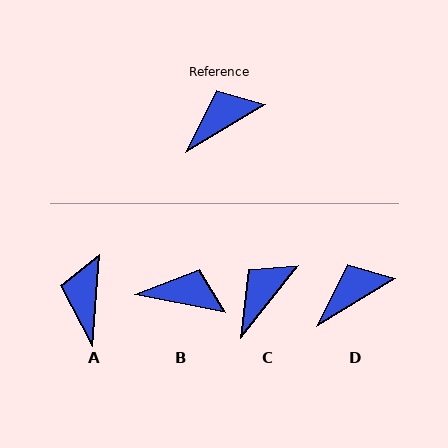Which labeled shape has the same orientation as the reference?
D.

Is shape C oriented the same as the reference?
No, it is off by about 20 degrees.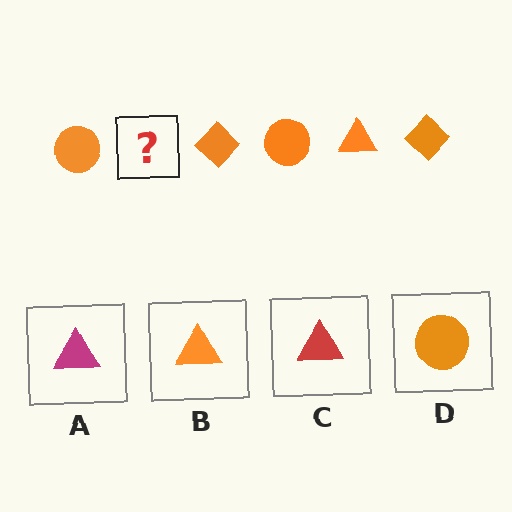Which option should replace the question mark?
Option B.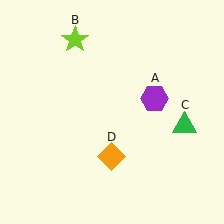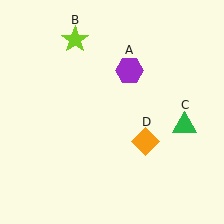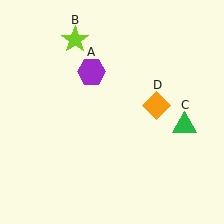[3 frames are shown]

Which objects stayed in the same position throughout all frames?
Lime star (object B) and green triangle (object C) remained stationary.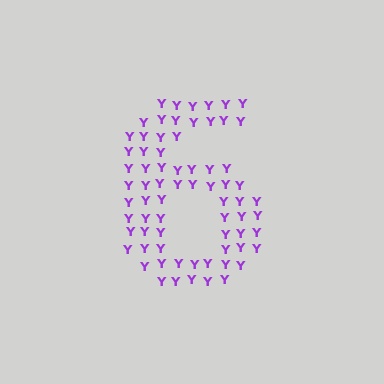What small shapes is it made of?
It is made of small letter Y's.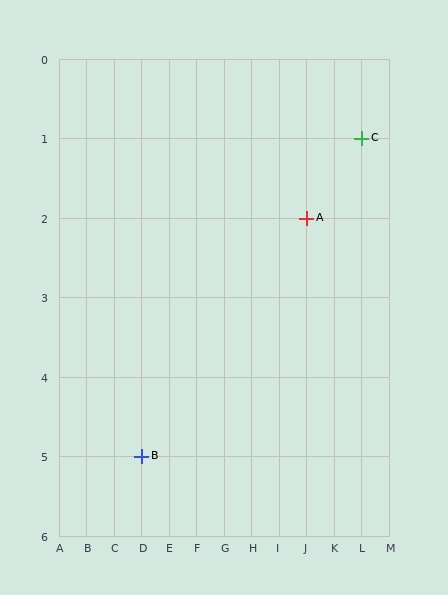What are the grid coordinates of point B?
Point B is at grid coordinates (D, 5).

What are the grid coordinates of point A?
Point A is at grid coordinates (J, 2).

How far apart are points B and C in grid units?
Points B and C are 8 columns and 4 rows apart (about 8.9 grid units diagonally).